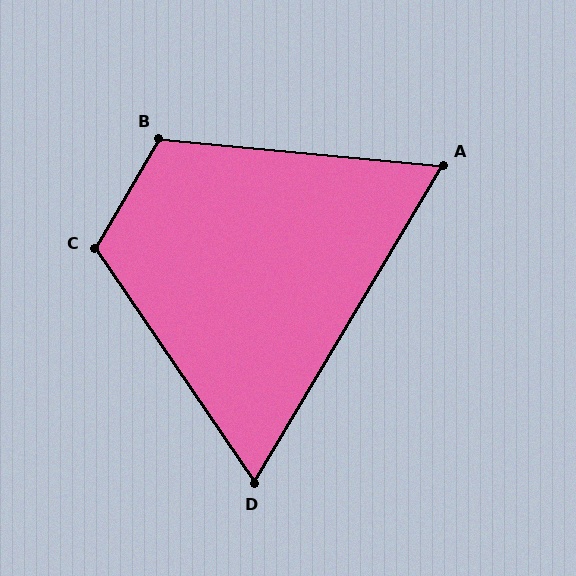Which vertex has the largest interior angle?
C, at approximately 115 degrees.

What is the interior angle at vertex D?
Approximately 65 degrees (acute).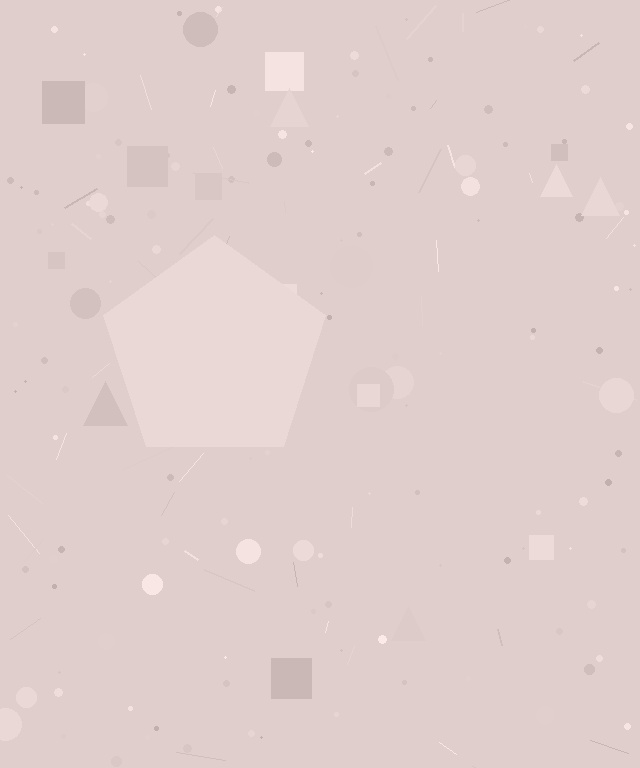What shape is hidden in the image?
A pentagon is hidden in the image.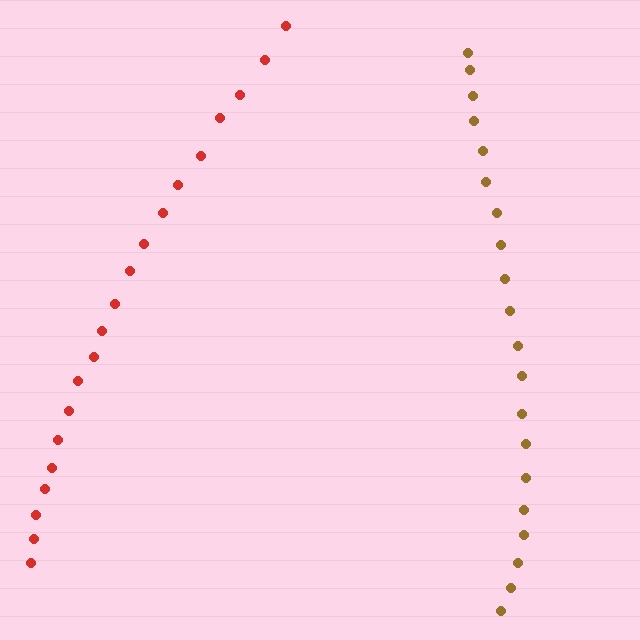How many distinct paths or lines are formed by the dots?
There are 2 distinct paths.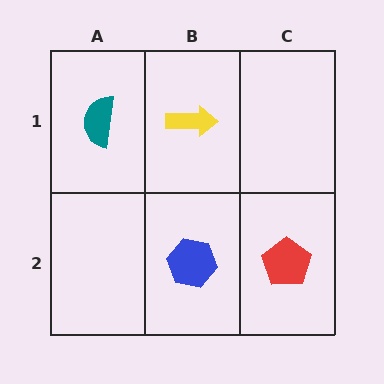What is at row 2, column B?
A blue hexagon.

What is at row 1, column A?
A teal semicircle.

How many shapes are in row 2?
2 shapes.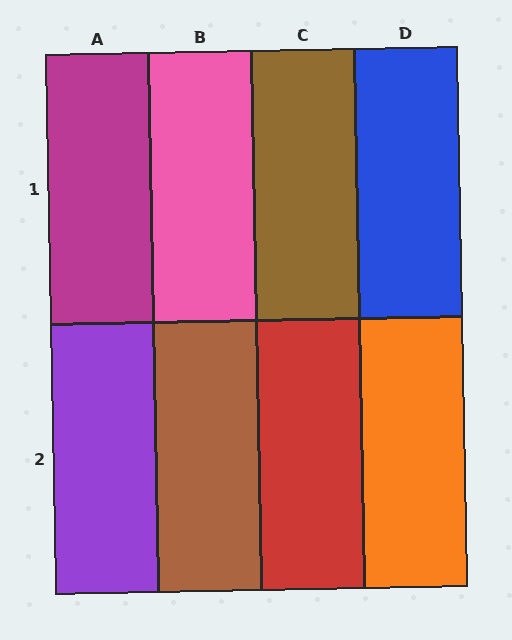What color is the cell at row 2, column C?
Red.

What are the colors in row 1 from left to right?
Magenta, pink, brown, blue.